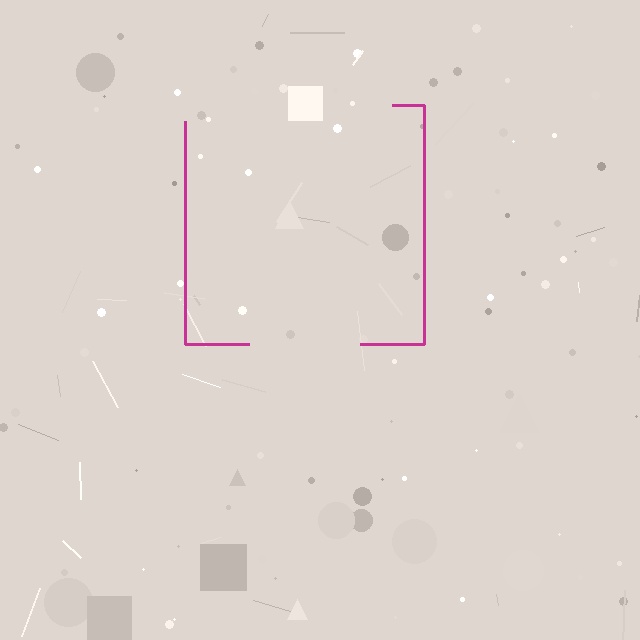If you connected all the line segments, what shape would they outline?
They would outline a square.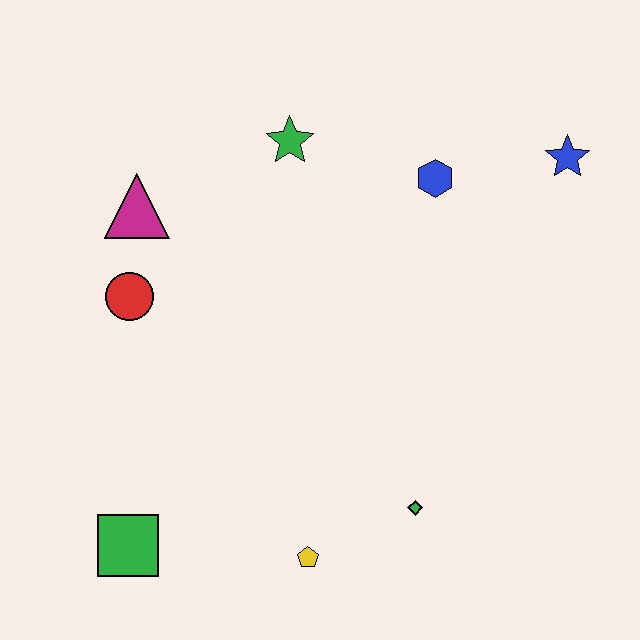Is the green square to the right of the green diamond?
No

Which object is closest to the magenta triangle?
The red circle is closest to the magenta triangle.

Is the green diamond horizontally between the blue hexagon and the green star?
Yes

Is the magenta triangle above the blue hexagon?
No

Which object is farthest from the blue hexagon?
The green square is farthest from the blue hexagon.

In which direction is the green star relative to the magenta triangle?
The green star is to the right of the magenta triangle.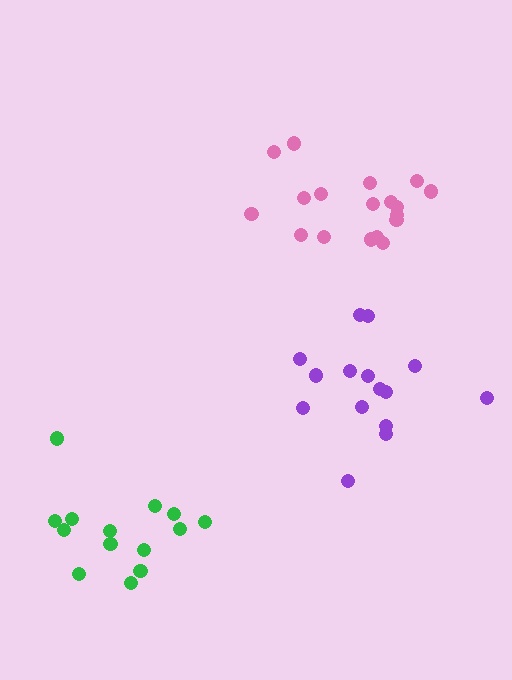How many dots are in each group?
Group 1: 14 dots, Group 2: 15 dots, Group 3: 18 dots (47 total).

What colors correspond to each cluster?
The clusters are colored: green, purple, pink.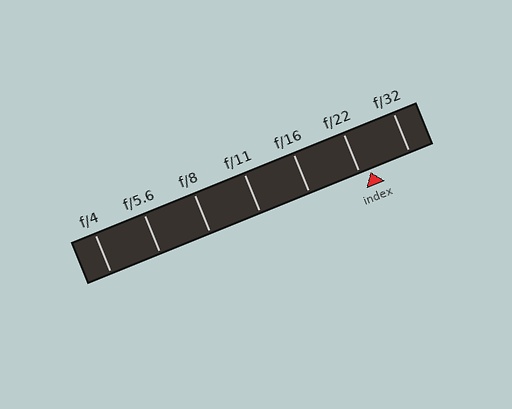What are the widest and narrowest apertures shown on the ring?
The widest aperture shown is f/4 and the narrowest is f/32.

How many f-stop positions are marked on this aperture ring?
There are 7 f-stop positions marked.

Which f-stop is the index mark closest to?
The index mark is closest to f/22.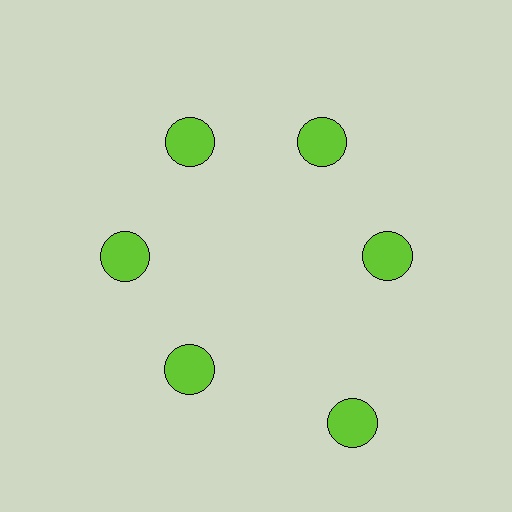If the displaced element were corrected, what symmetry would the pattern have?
It would have 6-fold rotational symmetry — the pattern would map onto itself every 60 degrees.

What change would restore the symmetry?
The symmetry would be restored by moving it inward, back onto the ring so that all 6 circles sit at equal angles and equal distance from the center.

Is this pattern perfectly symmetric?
No. The 6 lime circles are arranged in a ring, but one element near the 5 o'clock position is pushed outward from the center, breaking the 6-fold rotational symmetry.